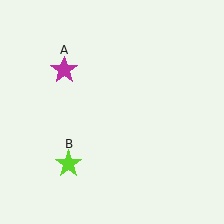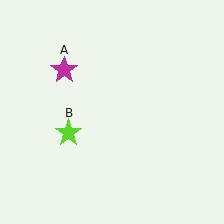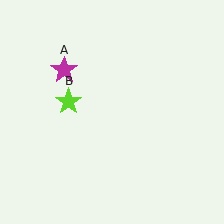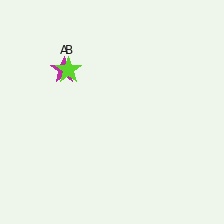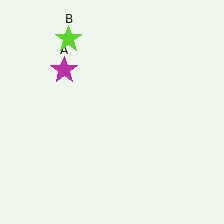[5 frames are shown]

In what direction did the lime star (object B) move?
The lime star (object B) moved up.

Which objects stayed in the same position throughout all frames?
Magenta star (object A) remained stationary.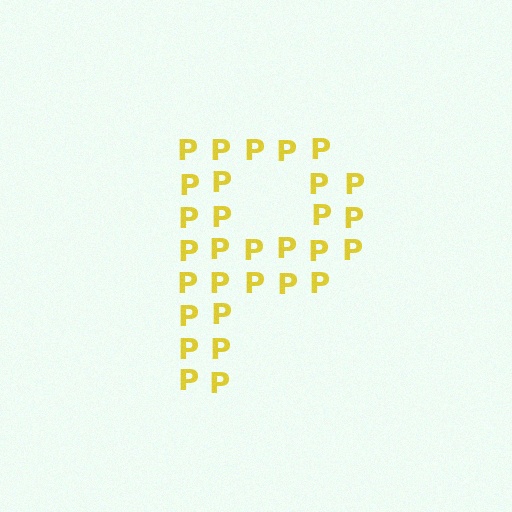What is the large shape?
The large shape is the letter P.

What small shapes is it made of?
It is made of small letter P's.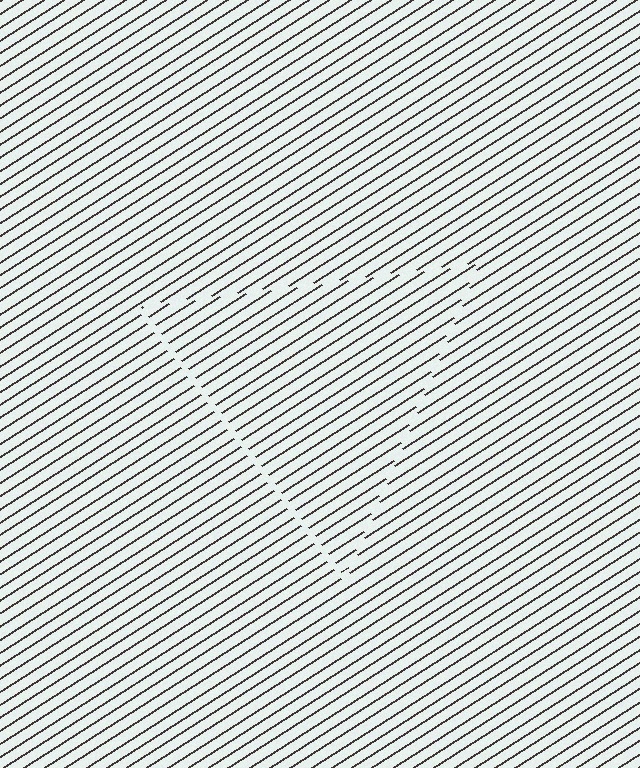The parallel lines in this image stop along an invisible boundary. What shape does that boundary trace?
An illusory triangle. The interior of the shape contains the same grating, shifted by half a period — the contour is defined by the phase discontinuity where line-ends from the inner and outer gratings abut.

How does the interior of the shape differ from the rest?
The interior of the shape contains the same grating, shifted by half a period — the contour is defined by the phase discontinuity where line-ends from the inner and outer gratings abut.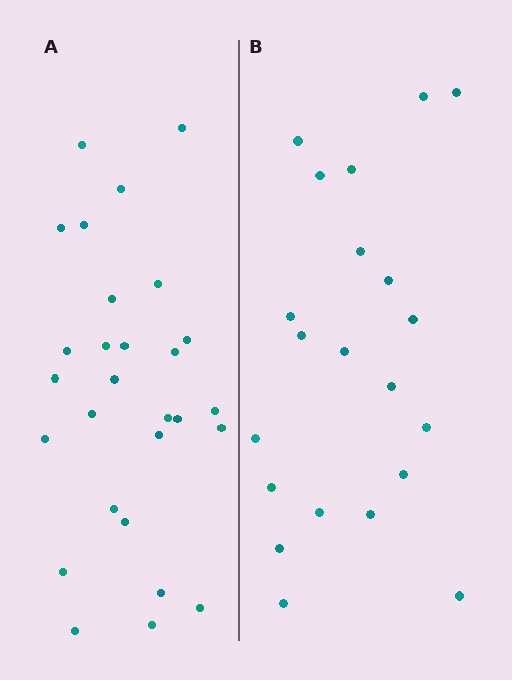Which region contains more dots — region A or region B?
Region A (the left region) has more dots.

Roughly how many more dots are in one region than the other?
Region A has roughly 8 or so more dots than region B.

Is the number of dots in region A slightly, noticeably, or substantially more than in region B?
Region A has noticeably more, but not dramatically so. The ratio is roughly 1.3 to 1.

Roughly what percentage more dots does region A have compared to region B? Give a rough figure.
About 35% more.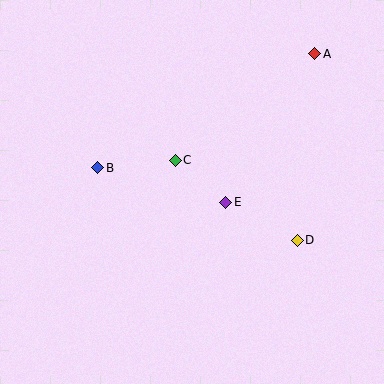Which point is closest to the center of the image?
Point E at (226, 202) is closest to the center.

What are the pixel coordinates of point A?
Point A is at (315, 54).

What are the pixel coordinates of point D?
Point D is at (297, 240).